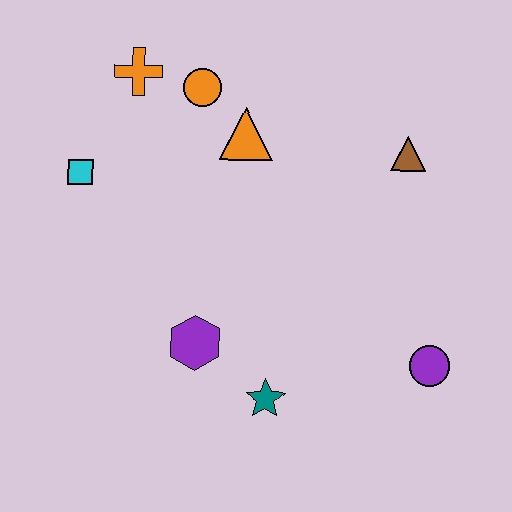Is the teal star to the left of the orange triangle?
No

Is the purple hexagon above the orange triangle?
No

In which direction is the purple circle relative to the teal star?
The purple circle is to the right of the teal star.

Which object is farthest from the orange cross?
The purple circle is farthest from the orange cross.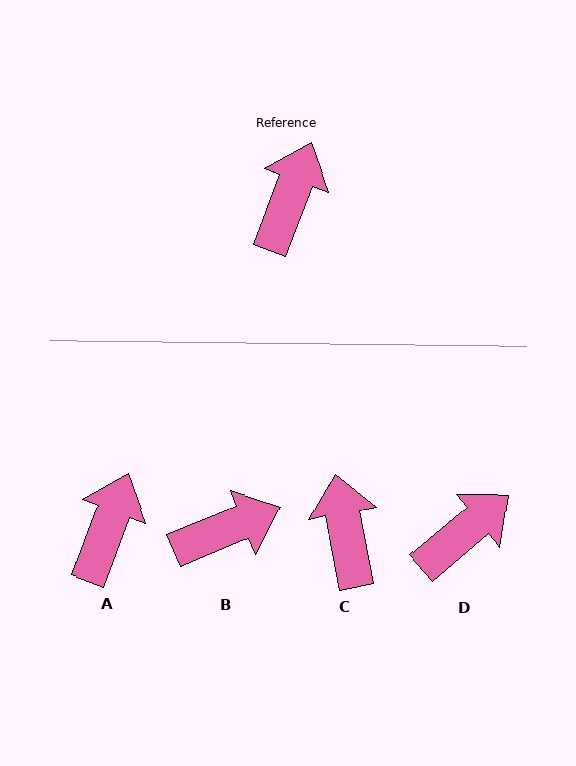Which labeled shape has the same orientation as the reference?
A.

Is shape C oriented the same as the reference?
No, it is off by about 31 degrees.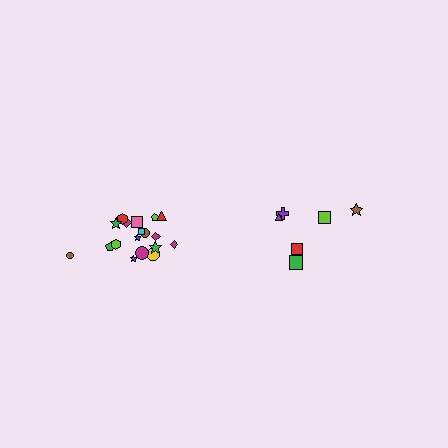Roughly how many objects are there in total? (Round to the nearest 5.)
Roughly 25 objects in total.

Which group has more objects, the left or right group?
The left group.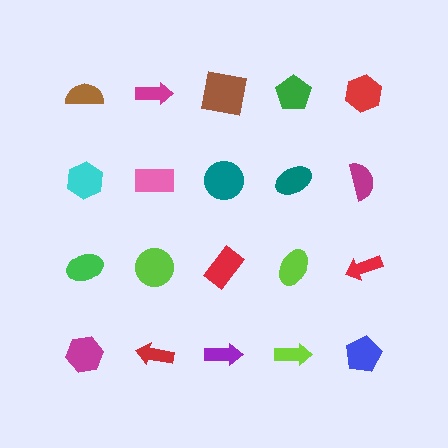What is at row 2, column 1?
A cyan hexagon.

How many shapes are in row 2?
5 shapes.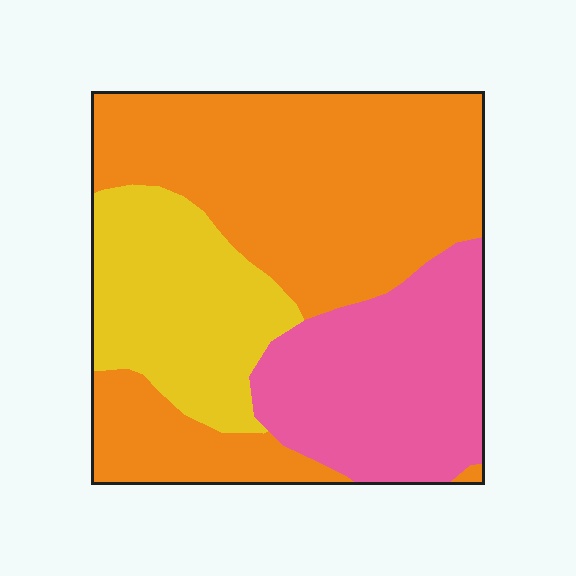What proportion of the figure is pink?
Pink takes up about one quarter (1/4) of the figure.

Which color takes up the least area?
Yellow, at roughly 20%.